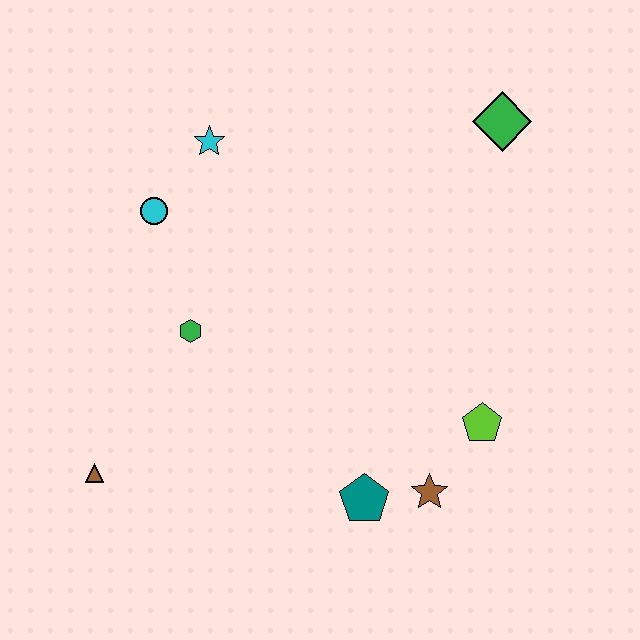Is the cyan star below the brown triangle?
No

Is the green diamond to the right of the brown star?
Yes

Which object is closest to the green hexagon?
The cyan circle is closest to the green hexagon.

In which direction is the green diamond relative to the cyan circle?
The green diamond is to the right of the cyan circle.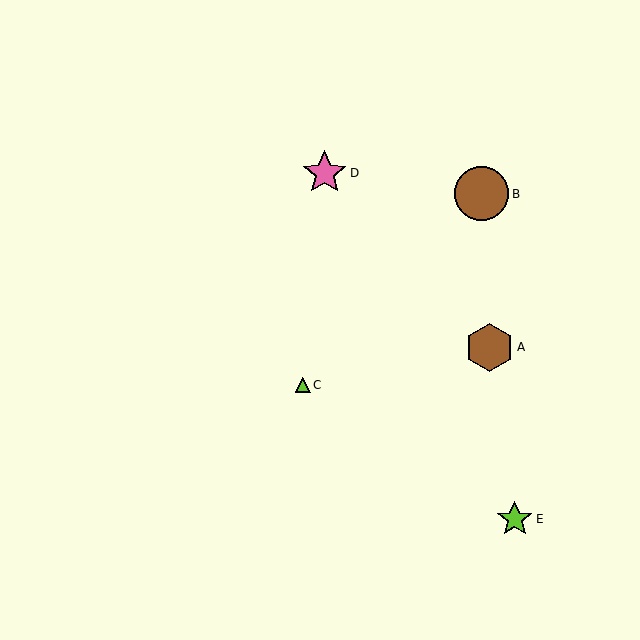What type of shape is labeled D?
Shape D is a pink star.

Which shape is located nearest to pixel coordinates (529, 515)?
The lime star (labeled E) at (515, 519) is nearest to that location.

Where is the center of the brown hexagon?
The center of the brown hexagon is at (490, 347).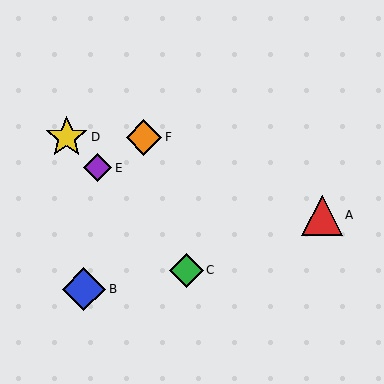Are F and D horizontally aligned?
Yes, both are at y≈137.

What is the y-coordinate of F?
Object F is at y≈137.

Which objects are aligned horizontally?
Objects D, F are aligned horizontally.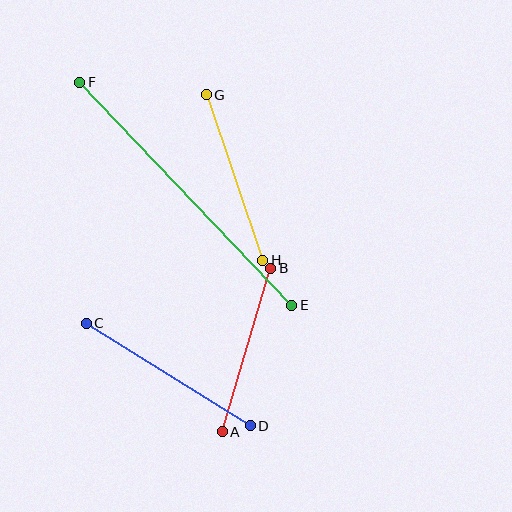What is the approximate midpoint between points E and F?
The midpoint is at approximately (186, 194) pixels.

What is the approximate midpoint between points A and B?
The midpoint is at approximately (246, 350) pixels.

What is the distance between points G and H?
The distance is approximately 175 pixels.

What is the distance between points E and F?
The distance is approximately 308 pixels.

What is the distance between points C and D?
The distance is approximately 193 pixels.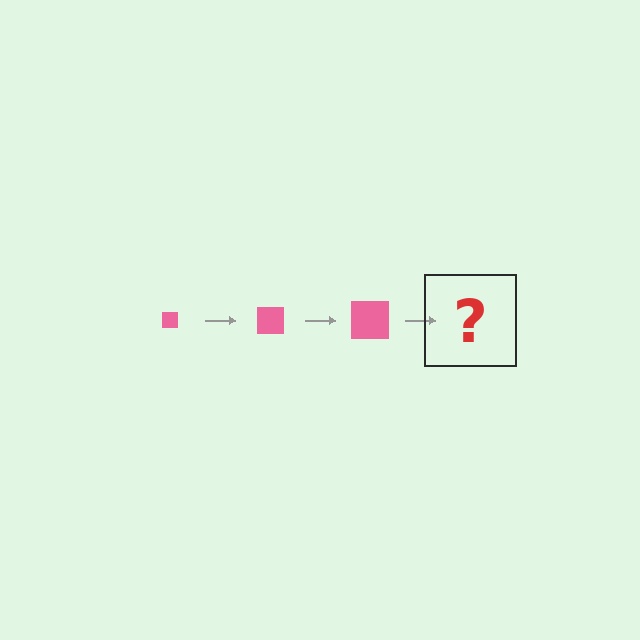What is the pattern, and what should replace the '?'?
The pattern is that the square gets progressively larger each step. The '?' should be a pink square, larger than the previous one.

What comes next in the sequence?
The next element should be a pink square, larger than the previous one.